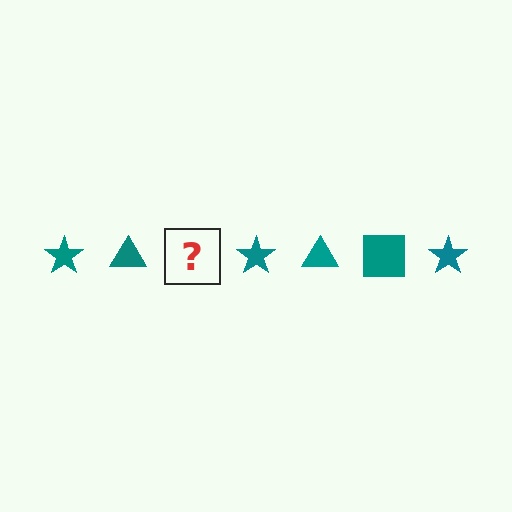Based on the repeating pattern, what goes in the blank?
The blank should be a teal square.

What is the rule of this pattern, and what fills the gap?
The rule is that the pattern cycles through star, triangle, square shapes in teal. The gap should be filled with a teal square.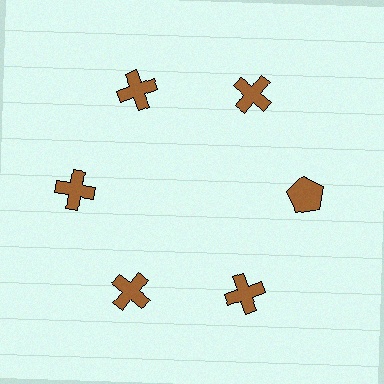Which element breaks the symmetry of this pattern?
The brown pentagon at roughly the 3 o'clock position breaks the symmetry. All other shapes are brown crosses.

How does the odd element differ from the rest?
It has a different shape: pentagon instead of cross.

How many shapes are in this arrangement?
There are 6 shapes arranged in a ring pattern.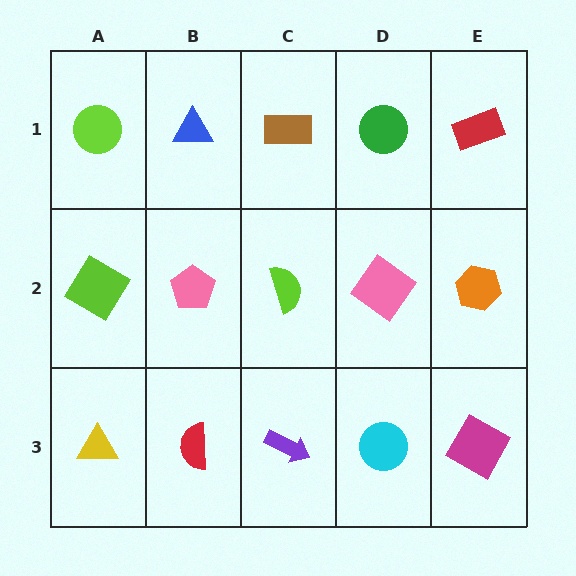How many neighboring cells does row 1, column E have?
2.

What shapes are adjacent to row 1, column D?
A pink diamond (row 2, column D), a brown rectangle (row 1, column C), a red rectangle (row 1, column E).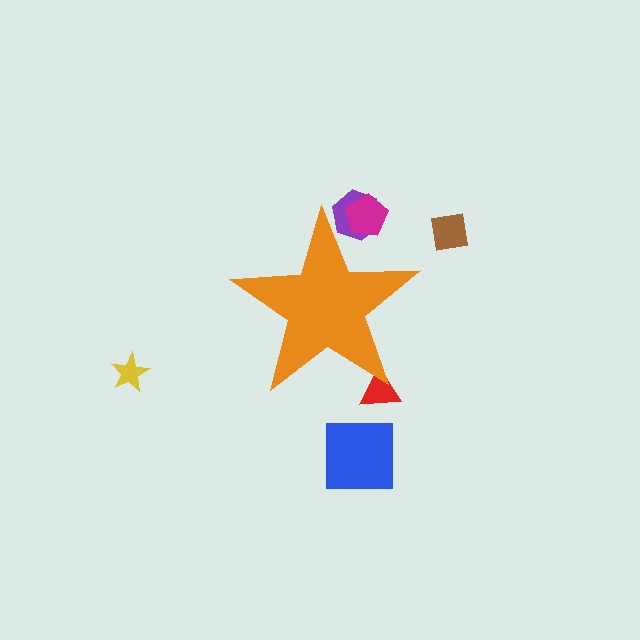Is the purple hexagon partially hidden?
Yes, the purple hexagon is partially hidden behind the orange star.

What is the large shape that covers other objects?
An orange star.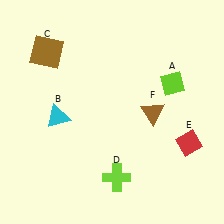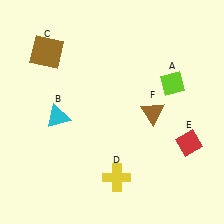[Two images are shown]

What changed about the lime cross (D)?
In Image 1, D is lime. In Image 2, it changed to yellow.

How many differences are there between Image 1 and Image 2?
There is 1 difference between the two images.